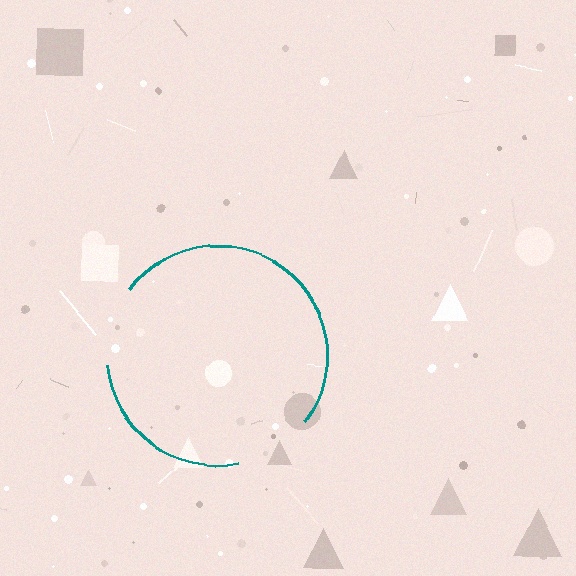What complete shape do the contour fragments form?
The contour fragments form a circle.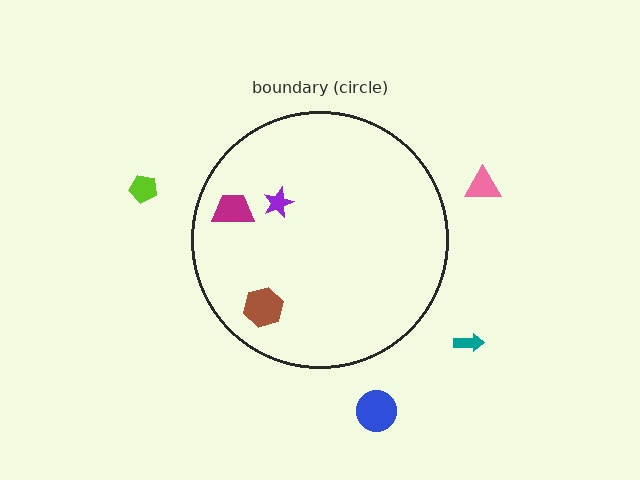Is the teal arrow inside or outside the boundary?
Outside.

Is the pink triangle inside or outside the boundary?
Outside.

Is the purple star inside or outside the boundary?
Inside.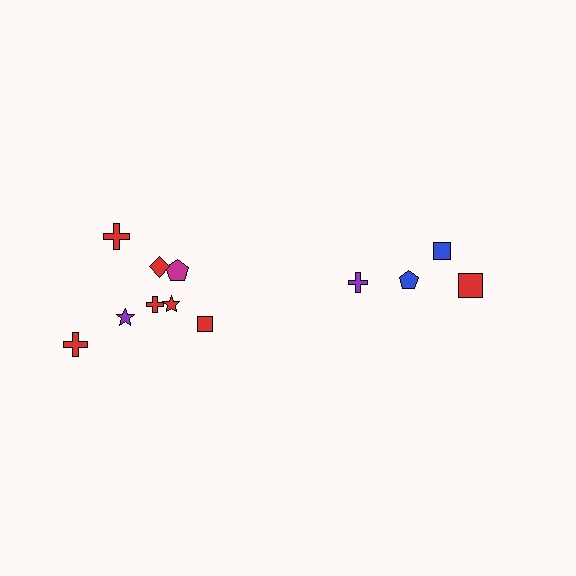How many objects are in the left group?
There are 8 objects.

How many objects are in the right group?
There are 4 objects.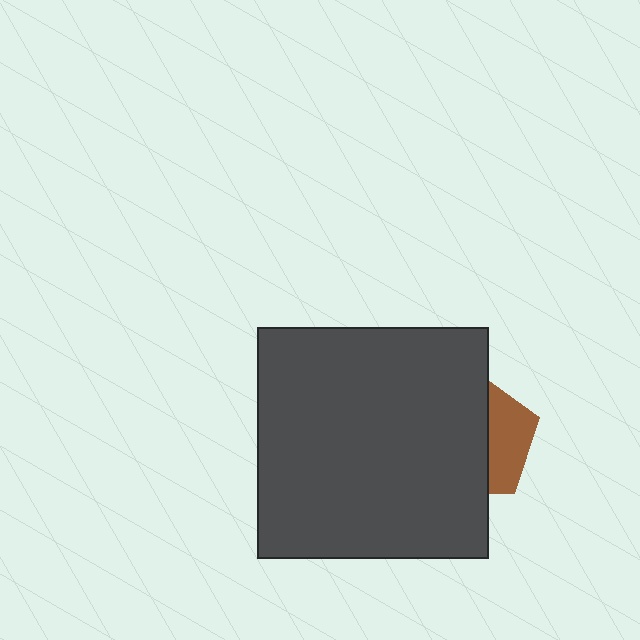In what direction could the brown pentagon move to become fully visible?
The brown pentagon could move right. That would shift it out from behind the dark gray square entirely.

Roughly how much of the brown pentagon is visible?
A small part of it is visible (roughly 34%).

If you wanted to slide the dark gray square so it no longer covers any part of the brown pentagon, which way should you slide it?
Slide it left — that is the most direct way to separate the two shapes.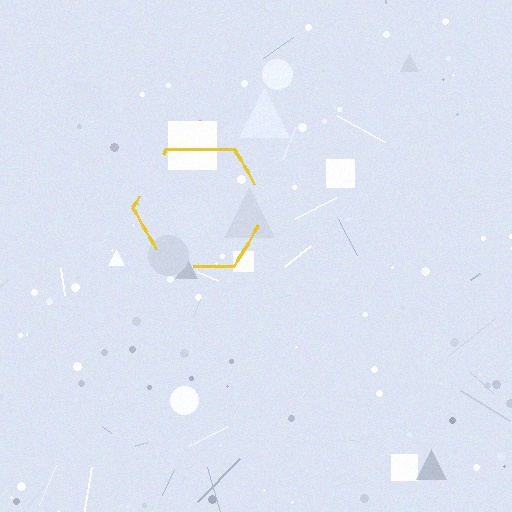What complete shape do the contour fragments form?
The contour fragments form a hexagon.